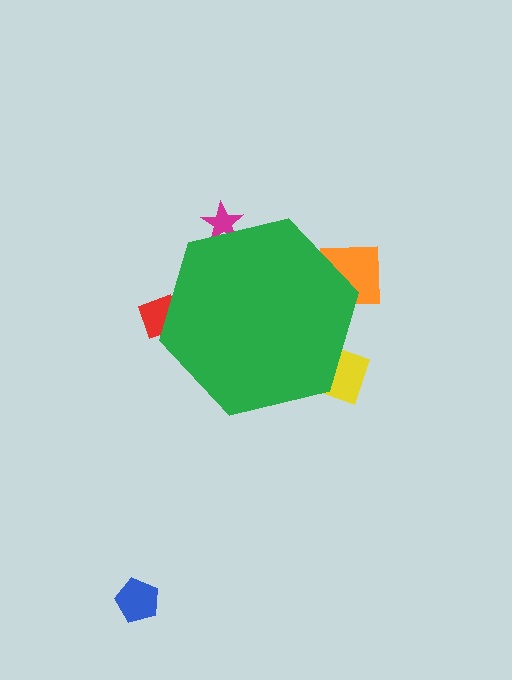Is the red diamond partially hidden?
Yes, the red diamond is partially hidden behind the green hexagon.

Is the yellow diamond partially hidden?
Yes, the yellow diamond is partially hidden behind the green hexagon.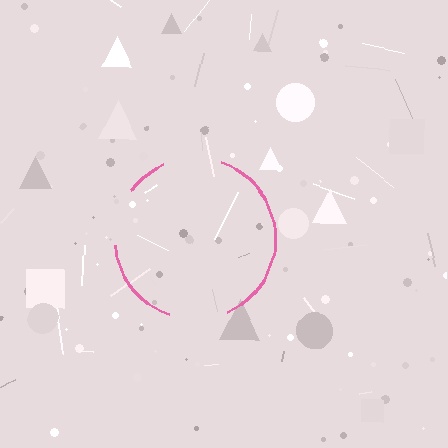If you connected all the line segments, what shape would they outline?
They would outline a circle.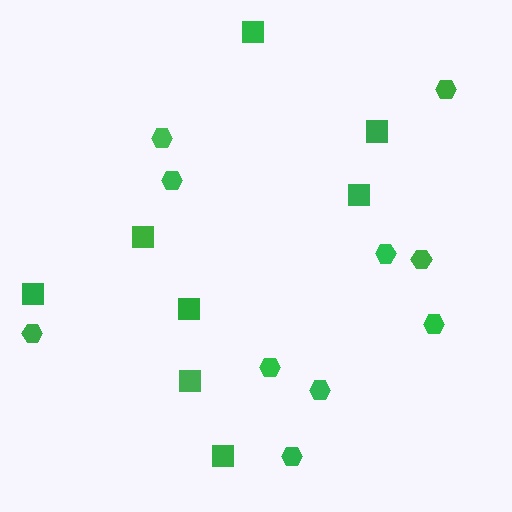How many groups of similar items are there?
There are 2 groups: one group of squares (8) and one group of hexagons (10).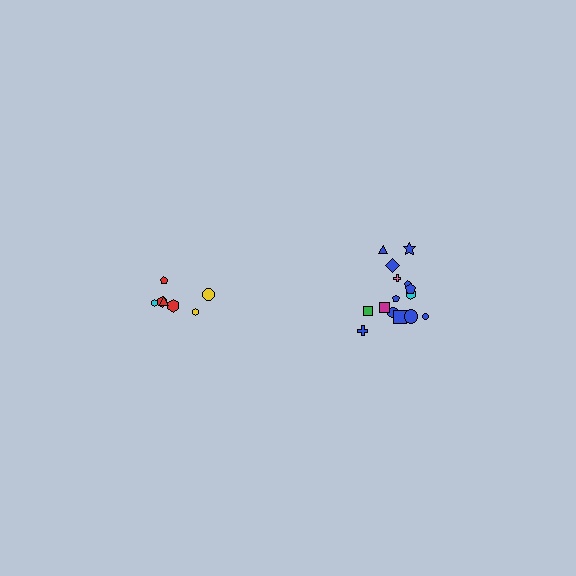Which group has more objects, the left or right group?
The right group.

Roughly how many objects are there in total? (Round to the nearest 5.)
Roughly 20 objects in total.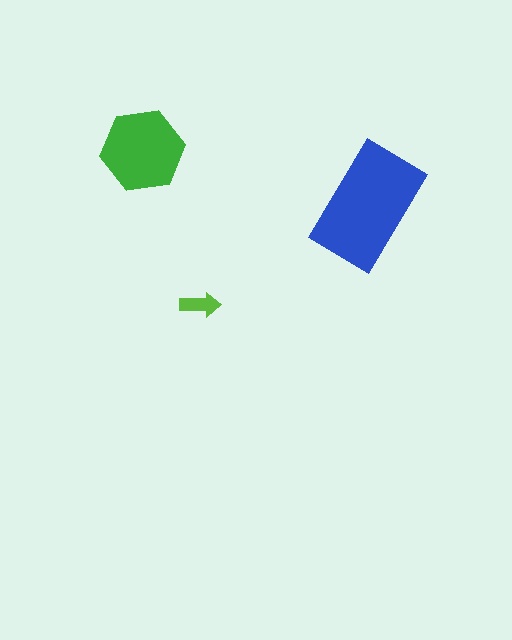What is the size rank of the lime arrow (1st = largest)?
3rd.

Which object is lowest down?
The lime arrow is bottommost.